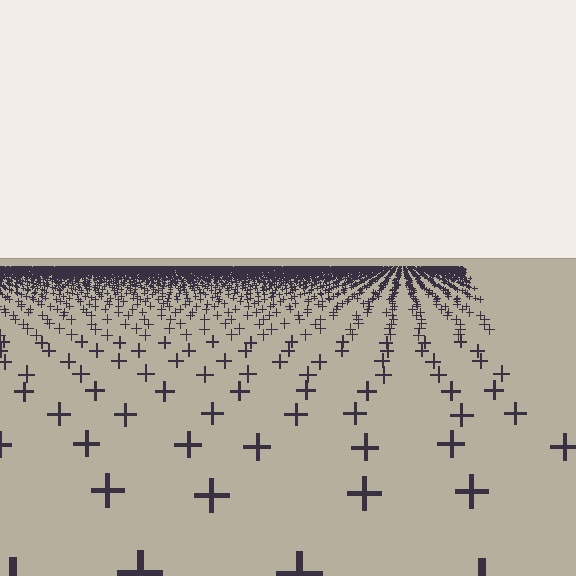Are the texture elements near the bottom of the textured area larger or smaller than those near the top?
Larger. Near the bottom, elements are closer to the viewer and appear at a bigger on-screen size.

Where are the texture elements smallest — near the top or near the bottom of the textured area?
Near the top.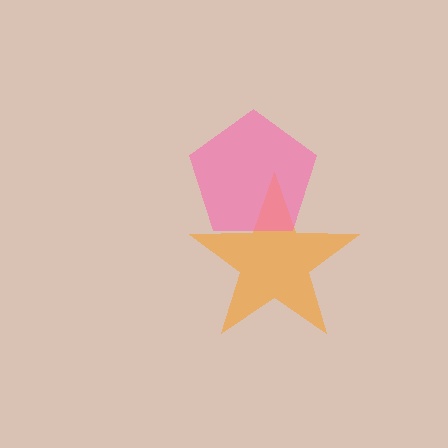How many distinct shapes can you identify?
There are 2 distinct shapes: an orange star, a pink pentagon.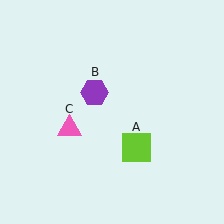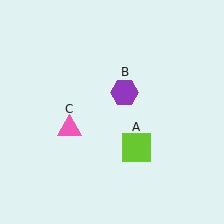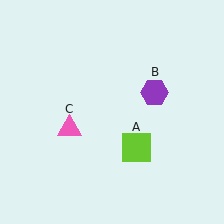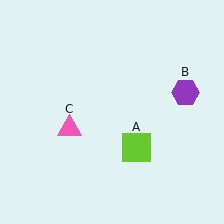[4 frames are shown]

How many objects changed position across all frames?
1 object changed position: purple hexagon (object B).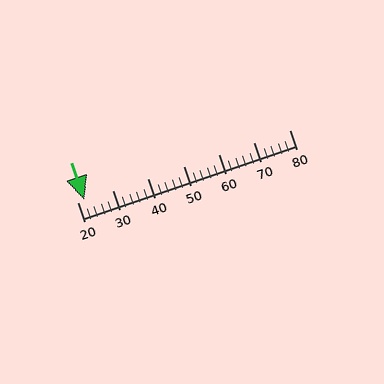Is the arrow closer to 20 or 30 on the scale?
The arrow is closer to 20.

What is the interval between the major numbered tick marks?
The major tick marks are spaced 10 units apart.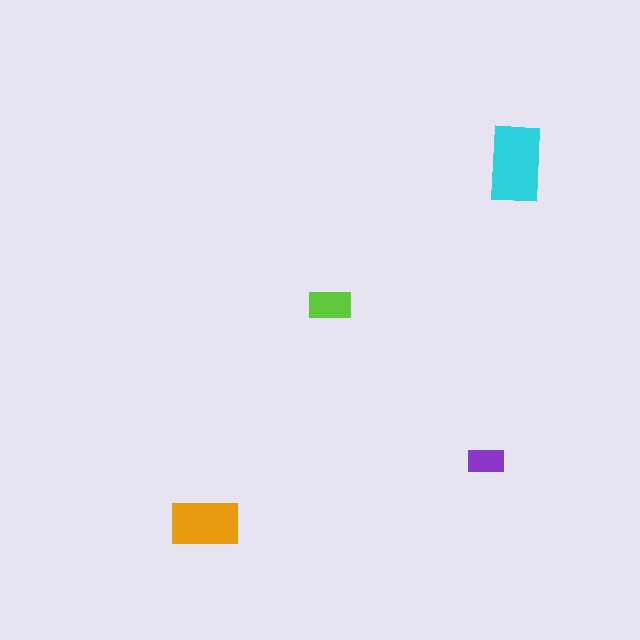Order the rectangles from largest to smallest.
the cyan one, the orange one, the lime one, the purple one.